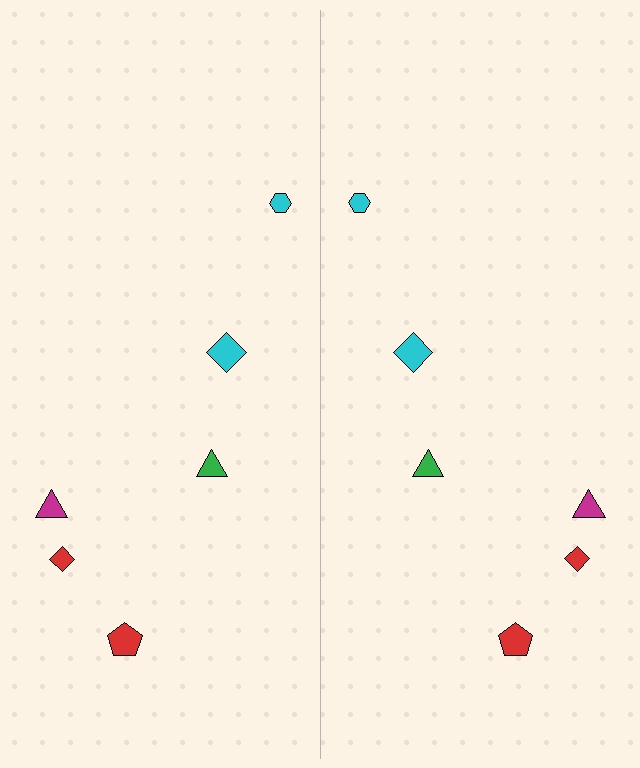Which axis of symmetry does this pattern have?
The pattern has a vertical axis of symmetry running through the center of the image.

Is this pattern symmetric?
Yes, this pattern has bilateral (reflection) symmetry.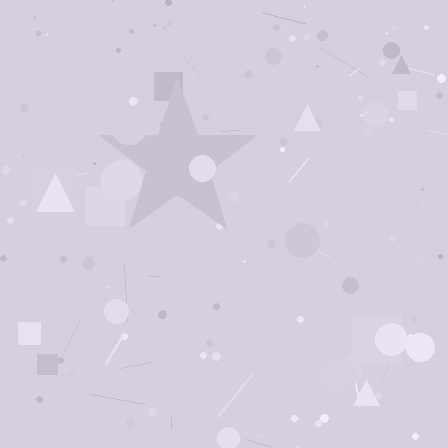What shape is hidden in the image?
A star is hidden in the image.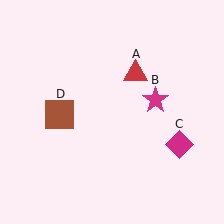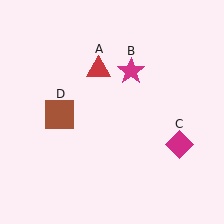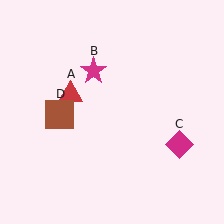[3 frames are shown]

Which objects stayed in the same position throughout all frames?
Magenta diamond (object C) and brown square (object D) remained stationary.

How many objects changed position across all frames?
2 objects changed position: red triangle (object A), magenta star (object B).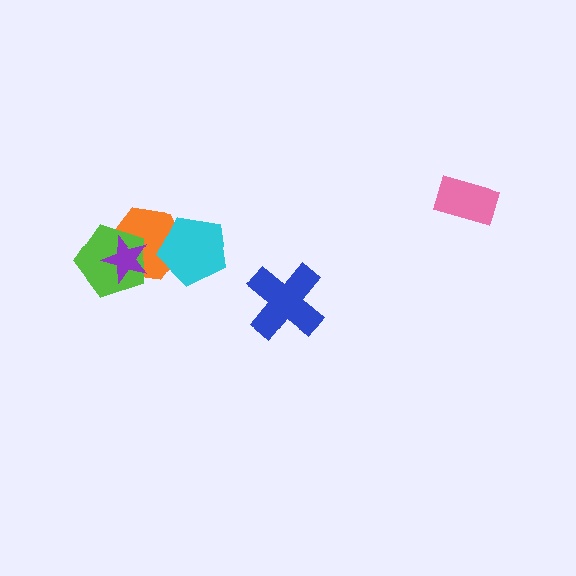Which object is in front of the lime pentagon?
The purple star is in front of the lime pentagon.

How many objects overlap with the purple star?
2 objects overlap with the purple star.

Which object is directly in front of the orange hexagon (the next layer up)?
The lime pentagon is directly in front of the orange hexagon.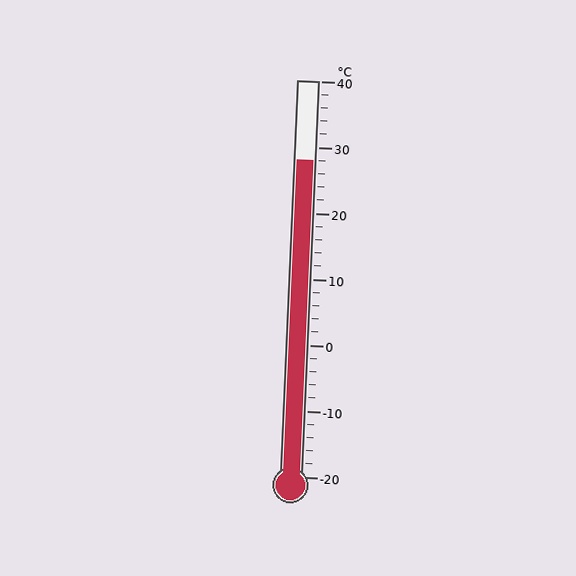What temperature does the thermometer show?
The thermometer shows approximately 28°C.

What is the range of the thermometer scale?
The thermometer scale ranges from -20°C to 40°C.